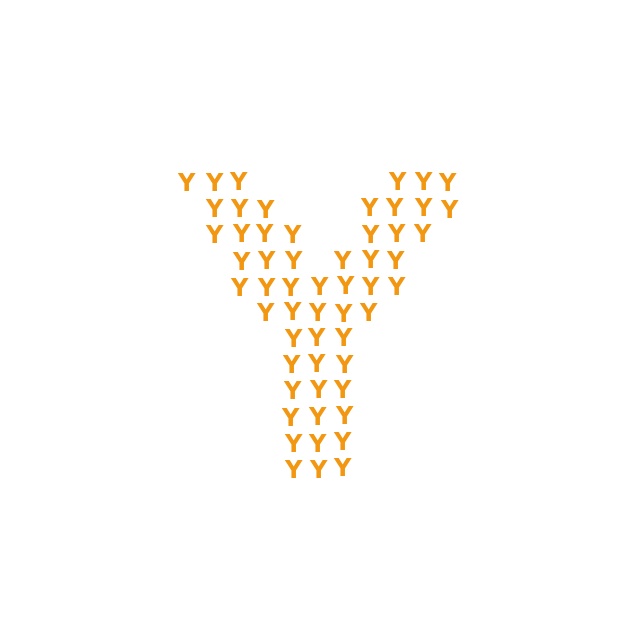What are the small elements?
The small elements are letter Y's.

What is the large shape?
The large shape is the letter Y.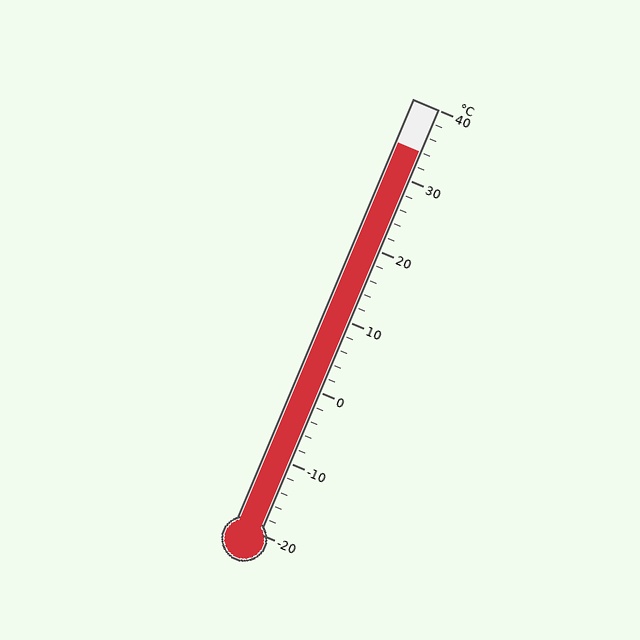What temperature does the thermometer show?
The thermometer shows approximately 34°C.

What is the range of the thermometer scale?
The thermometer scale ranges from -20°C to 40°C.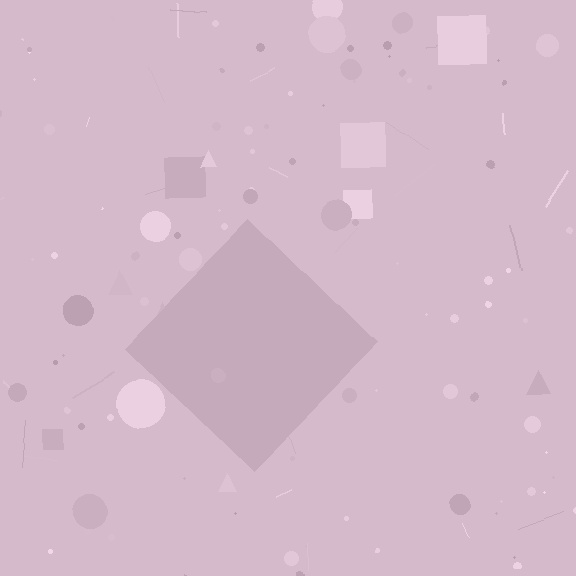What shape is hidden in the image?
A diamond is hidden in the image.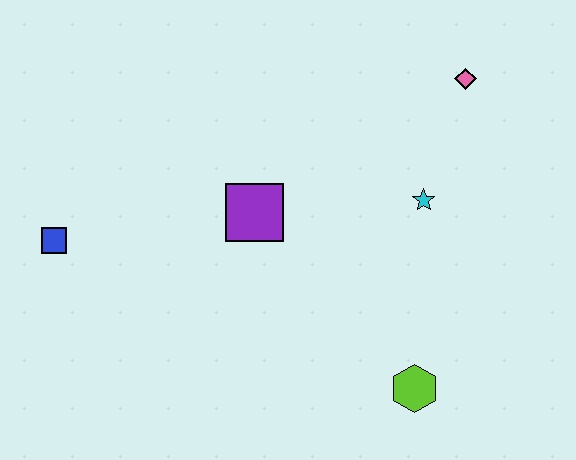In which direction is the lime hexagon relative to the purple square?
The lime hexagon is below the purple square.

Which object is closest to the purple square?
The cyan star is closest to the purple square.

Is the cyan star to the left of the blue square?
No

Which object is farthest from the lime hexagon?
The blue square is farthest from the lime hexagon.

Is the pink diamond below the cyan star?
No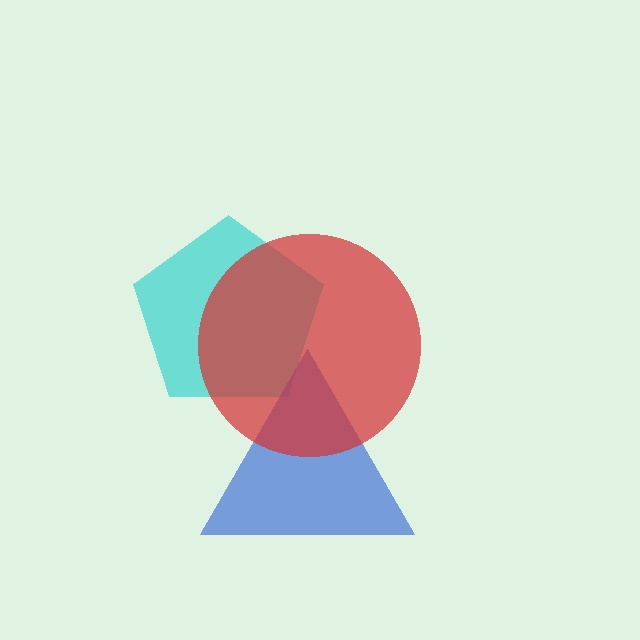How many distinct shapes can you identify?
There are 3 distinct shapes: a cyan pentagon, a blue triangle, a red circle.